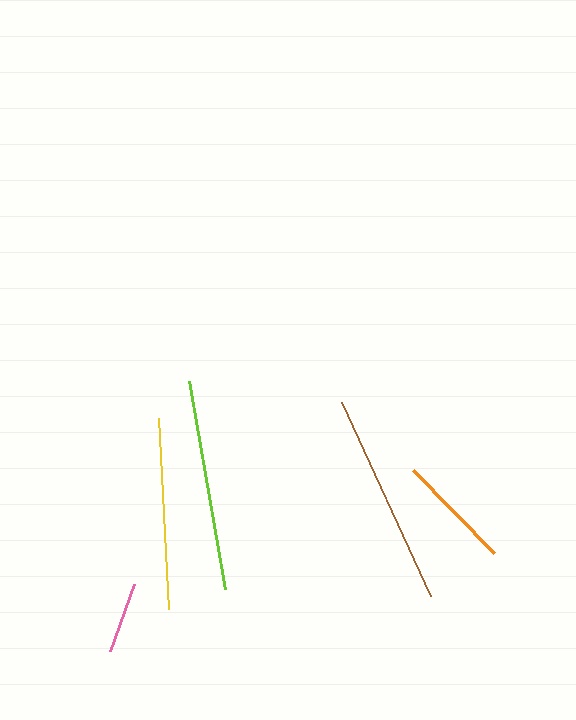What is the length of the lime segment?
The lime segment is approximately 211 pixels long.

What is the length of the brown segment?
The brown segment is approximately 214 pixels long.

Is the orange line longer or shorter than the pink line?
The orange line is longer than the pink line.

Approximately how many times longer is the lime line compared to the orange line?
The lime line is approximately 1.8 times the length of the orange line.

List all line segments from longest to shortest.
From longest to shortest: brown, lime, yellow, orange, pink.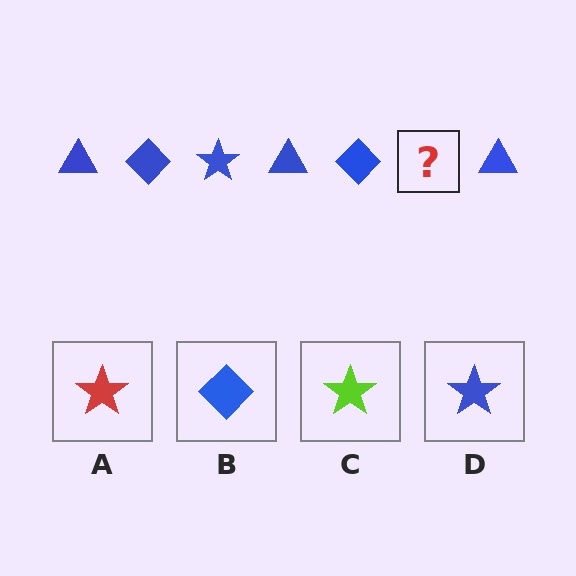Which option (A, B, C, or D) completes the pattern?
D.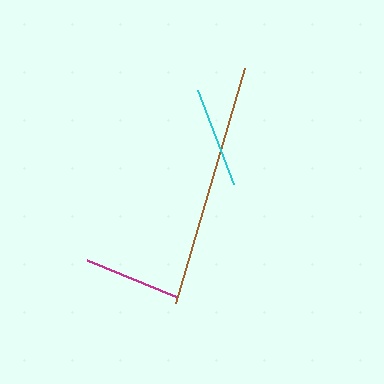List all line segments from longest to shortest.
From longest to shortest: brown, cyan, magenta.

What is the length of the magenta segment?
The magenta segment is approximately 98 pixels long.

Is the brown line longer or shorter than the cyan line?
The brown line is longer than the cyan line.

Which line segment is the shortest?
The magenta line is the shortest at approximately 98 pixels.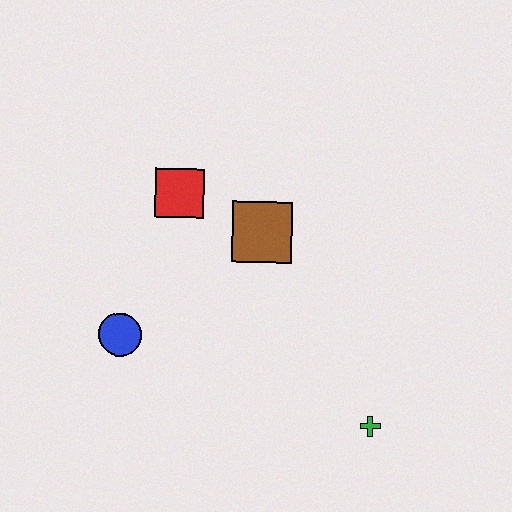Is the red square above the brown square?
Yes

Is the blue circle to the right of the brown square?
No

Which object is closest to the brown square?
The red square is closest to the brown square.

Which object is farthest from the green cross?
The red square is farthest from the green cross.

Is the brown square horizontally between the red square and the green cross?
Yes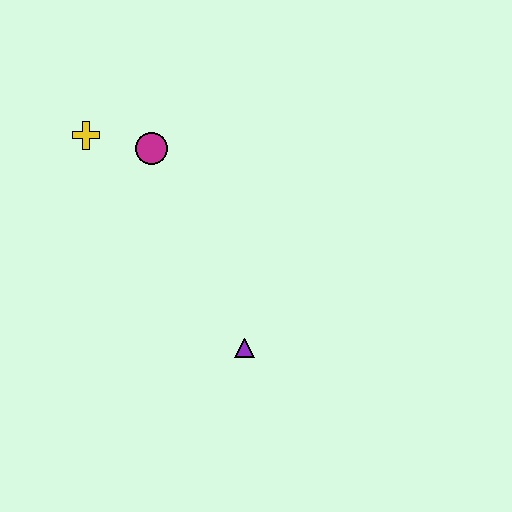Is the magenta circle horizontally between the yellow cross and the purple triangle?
Yes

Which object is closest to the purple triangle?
The magenta circle is closest to the purple triangle.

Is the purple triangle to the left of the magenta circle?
No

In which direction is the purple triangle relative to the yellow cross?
The purple triangle is below the yellow cross.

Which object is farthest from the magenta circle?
The purple triangle is farthest from the magenta circle.